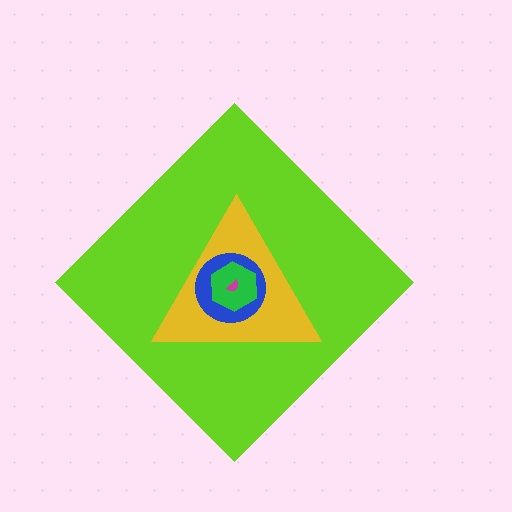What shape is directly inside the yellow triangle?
The blue circle.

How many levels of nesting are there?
5.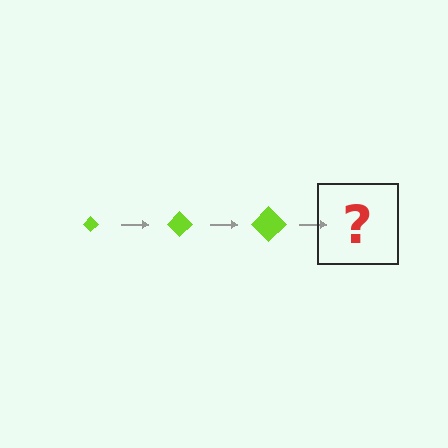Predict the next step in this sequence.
The next step is a lime diamond, larger than the previous one.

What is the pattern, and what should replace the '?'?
The pattern is that the diamond gets progressively larger each step. The '?' should be a lime diamond, larger than the previous one.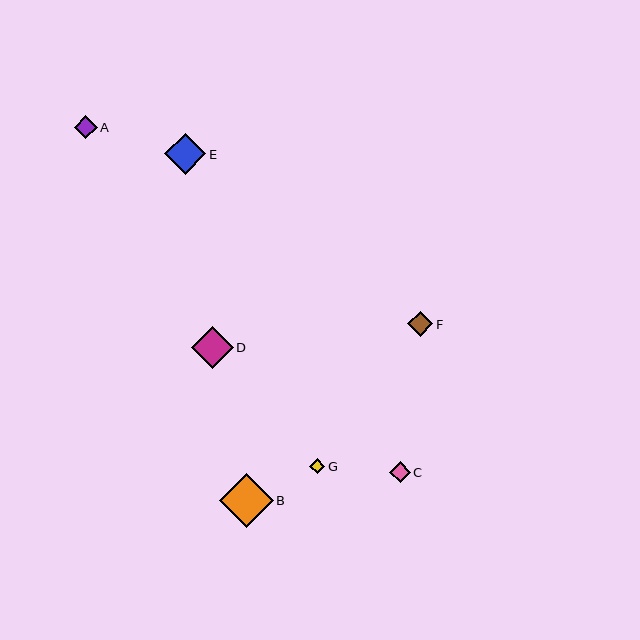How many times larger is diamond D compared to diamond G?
Diamond D is approximately 2.8 times the size of diamond G.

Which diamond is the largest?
Diamond B is the largest with a size of approximately 54 pixels.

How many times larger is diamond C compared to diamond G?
Diamond C is approximately 1.4 times the size of diamond G.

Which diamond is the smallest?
Diamond G is the smallest with a size of approximately 15 pixels.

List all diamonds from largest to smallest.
From largest to smallest: B, D, E, F, A, C, G.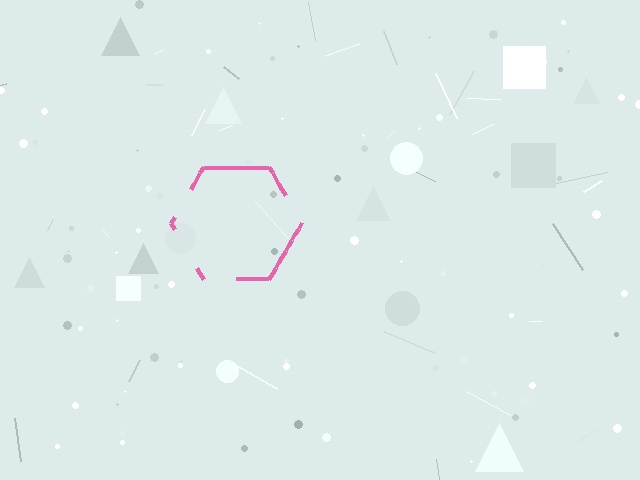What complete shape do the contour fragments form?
The contour fragments form a hexagon.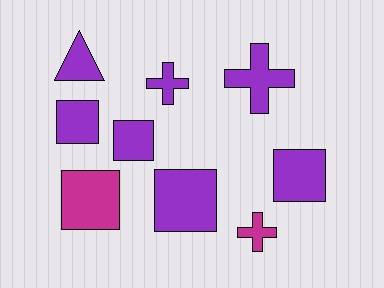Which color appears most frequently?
Purple, with 7 objects.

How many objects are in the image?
There are 9 objects.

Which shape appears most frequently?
Square, with 5 objects.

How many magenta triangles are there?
There are no magenta triangles.